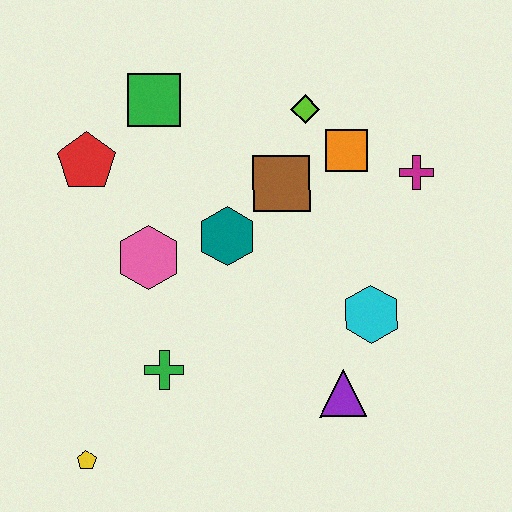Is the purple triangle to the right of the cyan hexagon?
No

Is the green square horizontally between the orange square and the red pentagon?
Yes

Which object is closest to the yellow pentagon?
The green cross is closest to the yellow pentagon.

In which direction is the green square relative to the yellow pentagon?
The green square is above the yellow pentagon.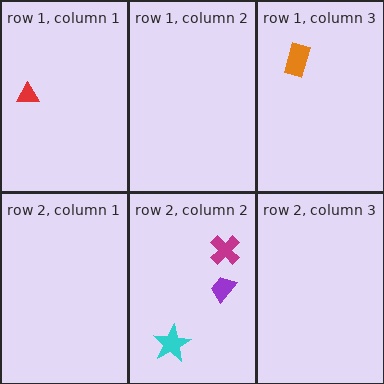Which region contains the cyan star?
The row 2, column 2 region.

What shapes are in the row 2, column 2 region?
The purple trapezoid, the magenta cross, the cyan star.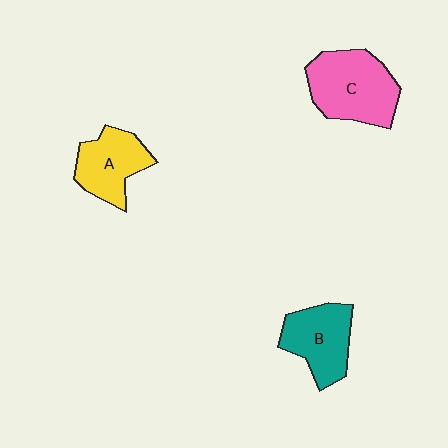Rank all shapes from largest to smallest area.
From largest to smallest: C (pink), B (teal), A (yellow).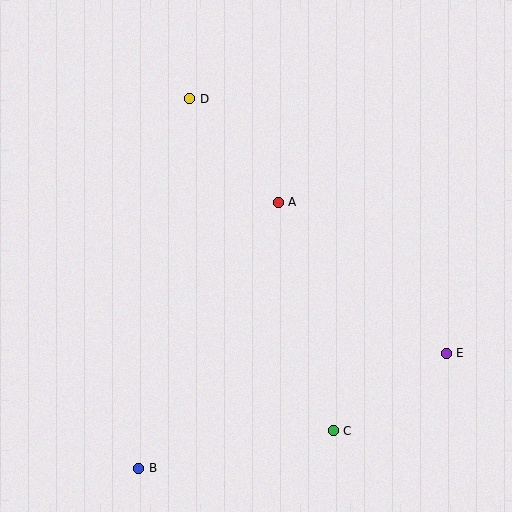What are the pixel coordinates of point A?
Point A is at (278, 202).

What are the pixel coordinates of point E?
Point E is at (446, 353).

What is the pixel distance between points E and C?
The distance between E and C is 137 pixels.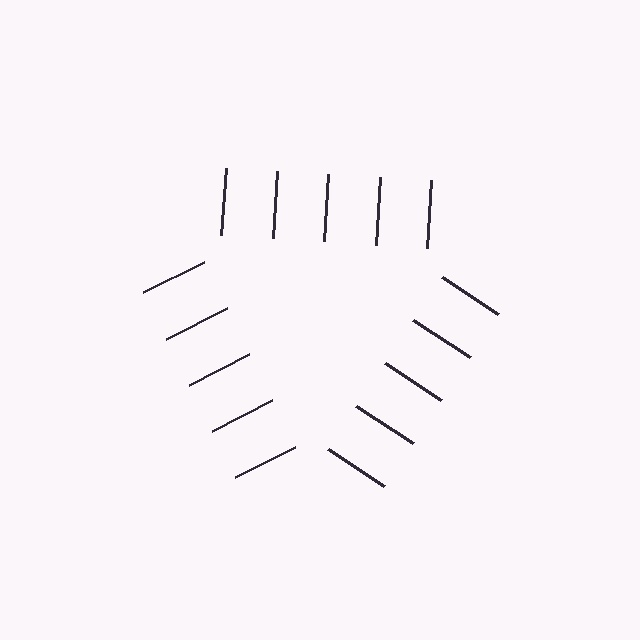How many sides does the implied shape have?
3 sides — the line-ends trace a triangle.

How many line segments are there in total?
15 — 5 along each of the 3 edges.